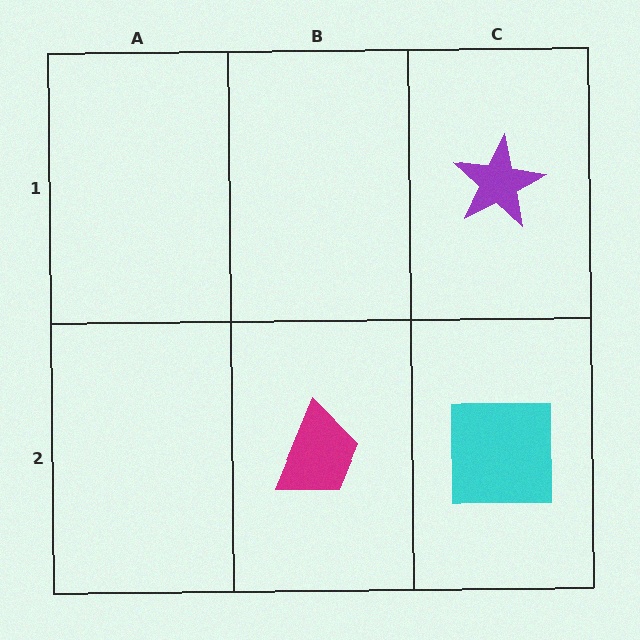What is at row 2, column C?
A cyan square.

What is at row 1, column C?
A purple star.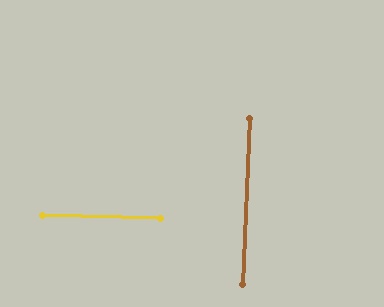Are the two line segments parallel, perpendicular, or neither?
Perpendicular — they meet at approximately 89°.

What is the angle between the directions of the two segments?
Approximately 89 degrees.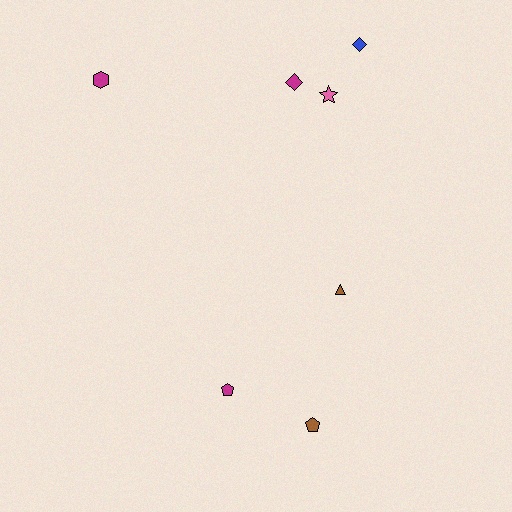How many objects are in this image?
There are 7 objects.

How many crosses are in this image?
There are no crosses.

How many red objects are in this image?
There are no red objects.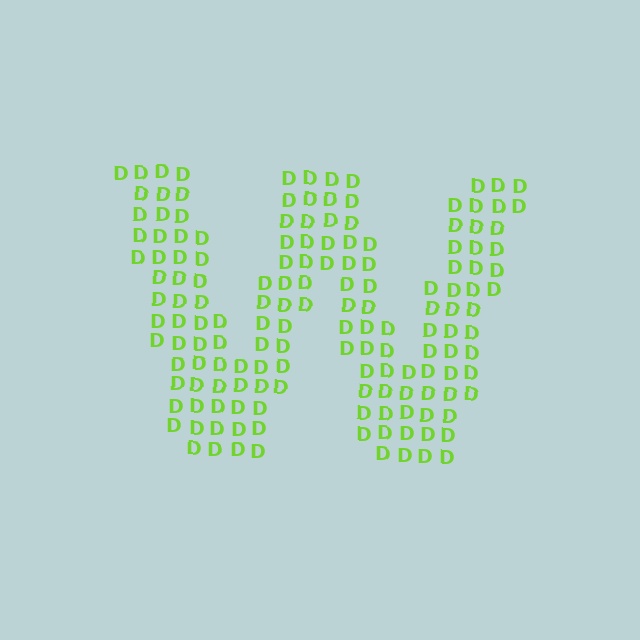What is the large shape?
The large shape is the letter W.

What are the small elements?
The small elements are letter D's.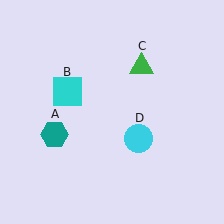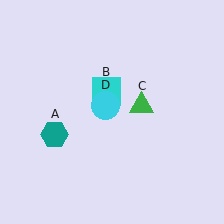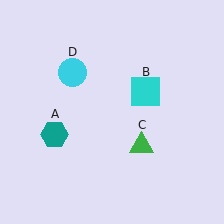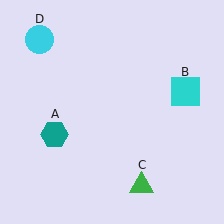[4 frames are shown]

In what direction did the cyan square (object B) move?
The cyan square (object B) moved right.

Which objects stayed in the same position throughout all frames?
Teal hexagon (object A) remained stationary.